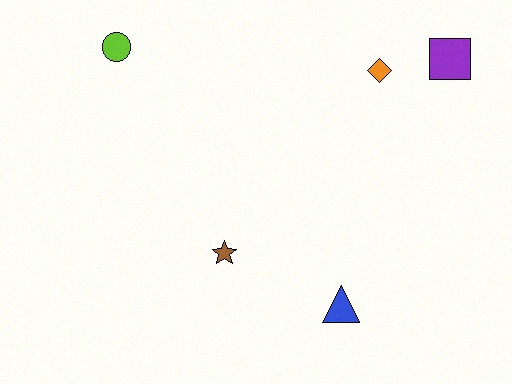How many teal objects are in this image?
There are no teal objects.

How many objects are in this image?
There are 5 objects.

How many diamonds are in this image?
There is 1 diamond.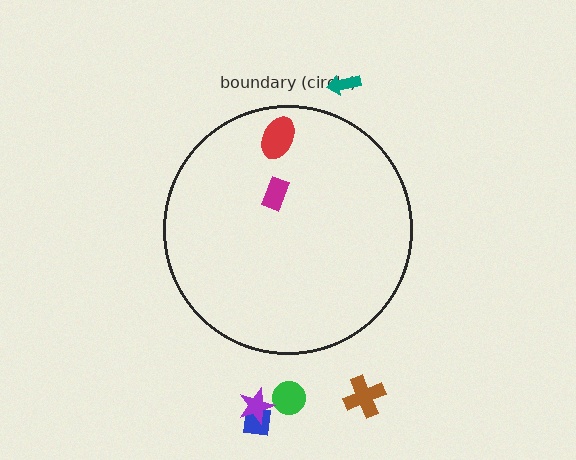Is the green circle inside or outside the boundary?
Outside.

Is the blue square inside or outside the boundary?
Outside.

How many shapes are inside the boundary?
2 inside, 5 outside.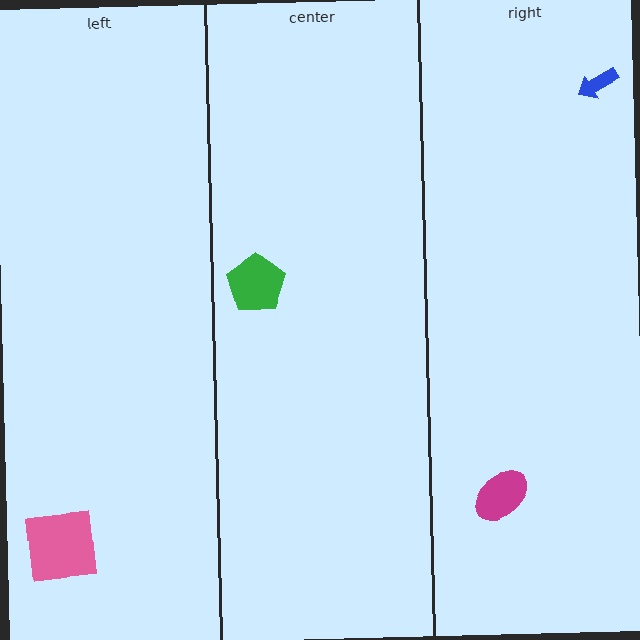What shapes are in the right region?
The blue arrow, the magenta ellipse.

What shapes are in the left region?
The pink square.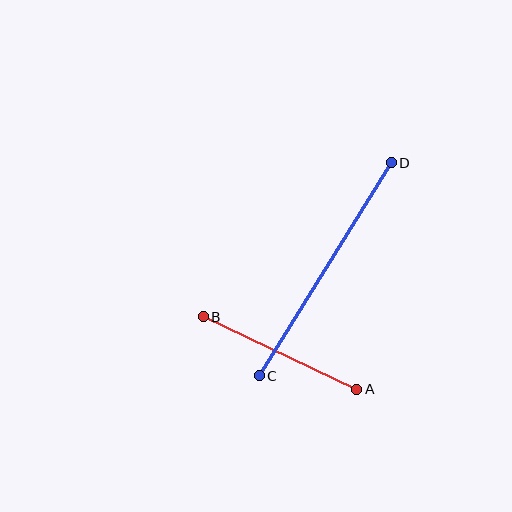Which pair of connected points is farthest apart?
Points C and D are farthest apart.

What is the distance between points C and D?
The distance is approximately 251 pixels.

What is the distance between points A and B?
The distance is approximately 170 pixels.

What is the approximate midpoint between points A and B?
The midpoint is at approximately (280, 353) pixels.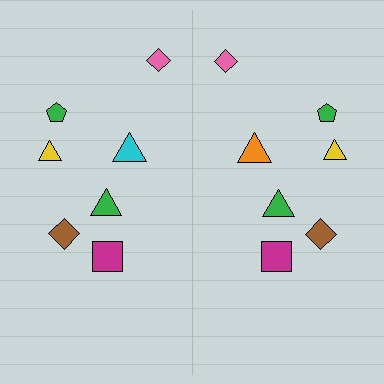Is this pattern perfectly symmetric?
No, the pattern is not perfectly symmetric. The orange triangle on the right side breaks the symmetry — its mirror counterpart is cyan.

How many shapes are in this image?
There are 14 shapes in this image.